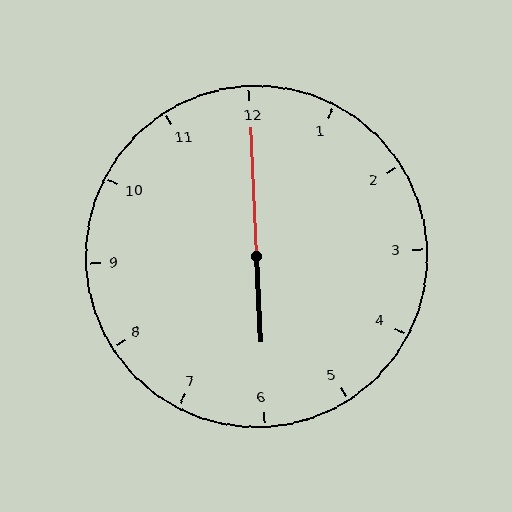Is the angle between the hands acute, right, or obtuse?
It is obtuse.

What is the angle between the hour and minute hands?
Approximately 180 degrees.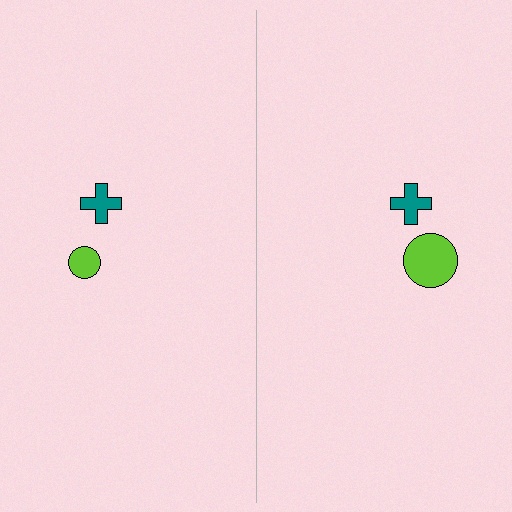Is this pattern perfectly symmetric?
No, the pattern is not perfectly symmetric. The lime circle on the right side has a different size than its mirror counterpart.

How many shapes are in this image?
There are 4 shapes in this image.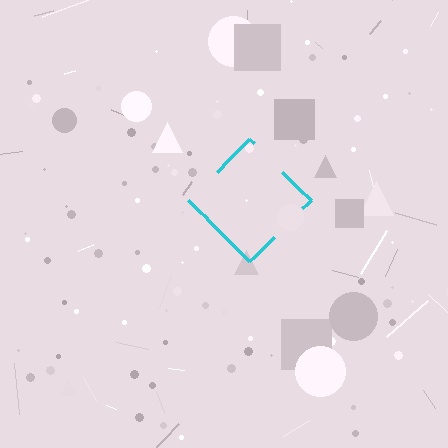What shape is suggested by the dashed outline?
The dashed outline suggests a diamond.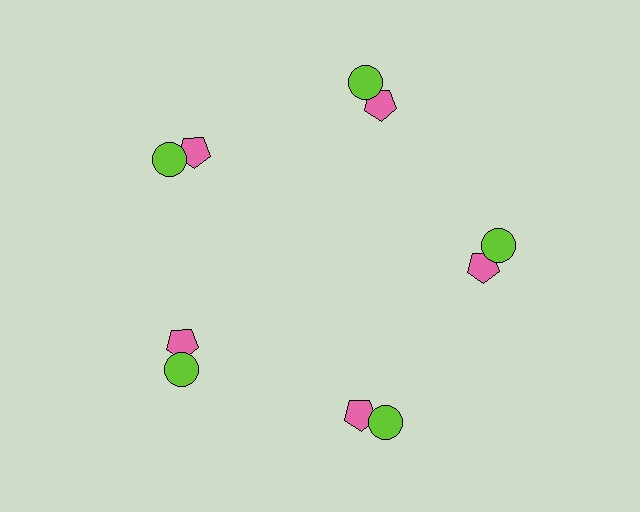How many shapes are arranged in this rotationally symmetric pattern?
There are 10 shapes, arranged in 5 groups of 2.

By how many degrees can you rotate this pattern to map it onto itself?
The pattern maps onto itself every 72 degrees of rotation.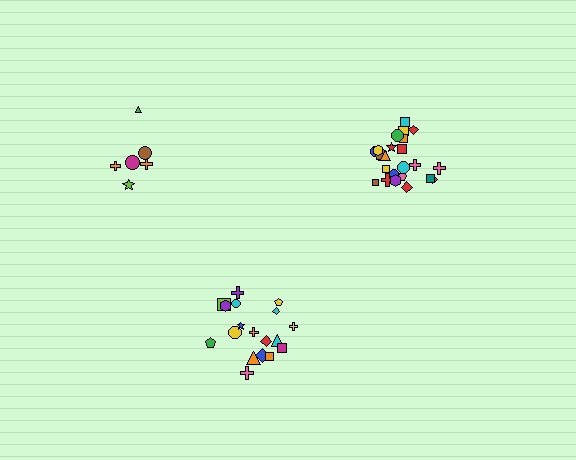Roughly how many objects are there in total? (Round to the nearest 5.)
Roughly 50 objects in total.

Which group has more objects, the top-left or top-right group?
The top-right group.